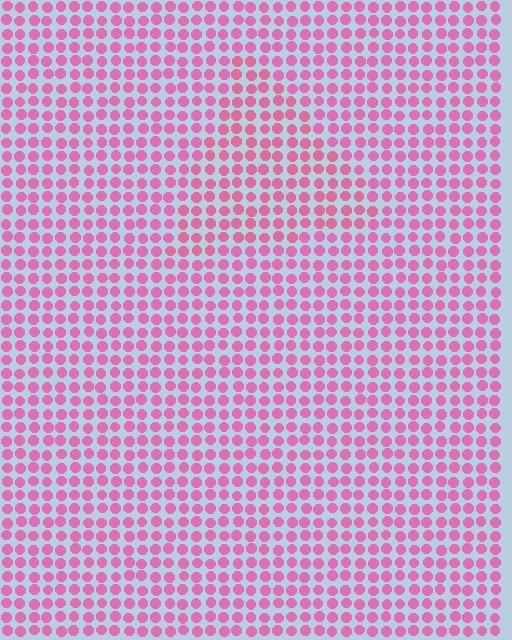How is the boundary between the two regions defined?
The boundary is defined purely by a slight shift in hue (about 16 degrees). Spacing, size, and orientation are identical on both sides.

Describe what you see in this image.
The image is filled with small pink elements in a uniform arrangement. A triangle-shaped region is visible where the elements are tinted to a slightly different hue, forming a subtle color boundary.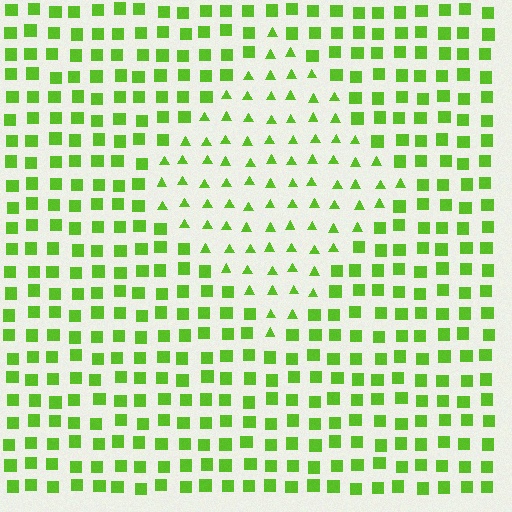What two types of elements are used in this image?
The image uses triangles inside the diamond region and squares outside it.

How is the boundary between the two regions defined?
The boundary is defined by a change in element shape: triangles inside vs. squares outside. All elements share the same color and spacing.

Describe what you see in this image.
The image is filled with small lime elements arranged in a uniform grid. A diamond-shaped region contains triangles, while the surrounding area contains squares. The boundary is defined purely by the change in element shape.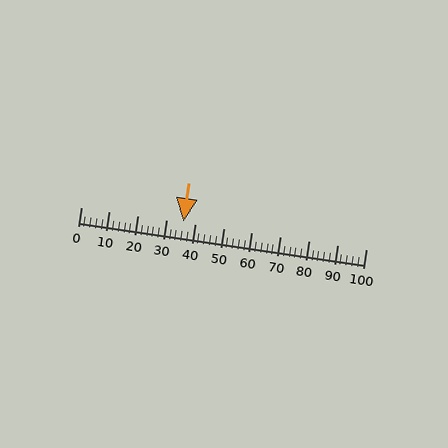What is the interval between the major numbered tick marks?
The major tick marks are spaced 10 units apart.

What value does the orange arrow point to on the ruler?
The orange arrow points to approximately 36.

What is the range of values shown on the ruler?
The ruler shows values from 0 to 100.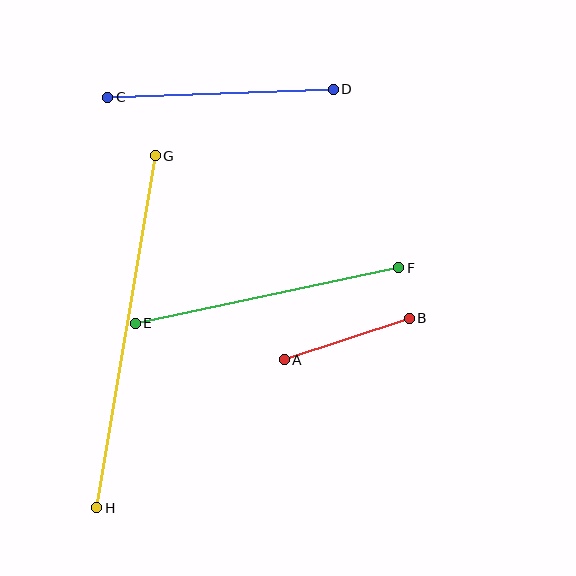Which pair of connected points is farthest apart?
Points G and H are farthest apart.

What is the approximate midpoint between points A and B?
The midpoint is at approximately (347, 339) pixels.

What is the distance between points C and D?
The distance is approximately 226 pixels.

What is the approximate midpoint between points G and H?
The midpoint is at approximately (126, 332) pixels.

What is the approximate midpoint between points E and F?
The midpoint is at approximately (267, 295) pixels.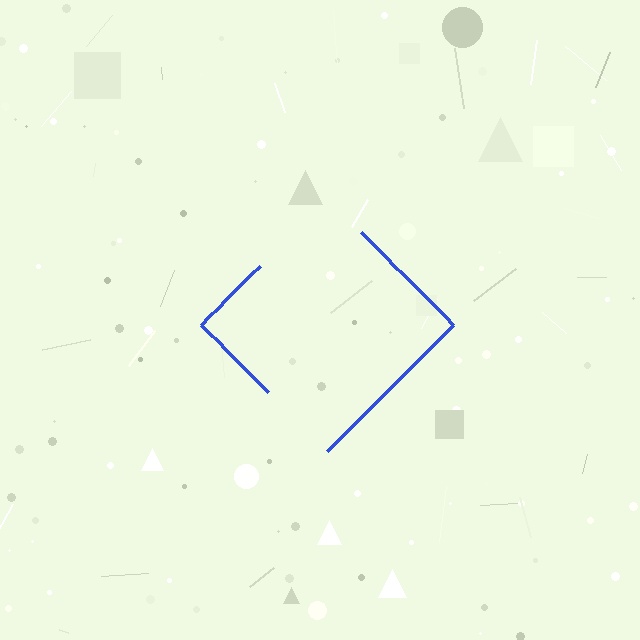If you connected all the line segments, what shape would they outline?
They would outline a diamond.